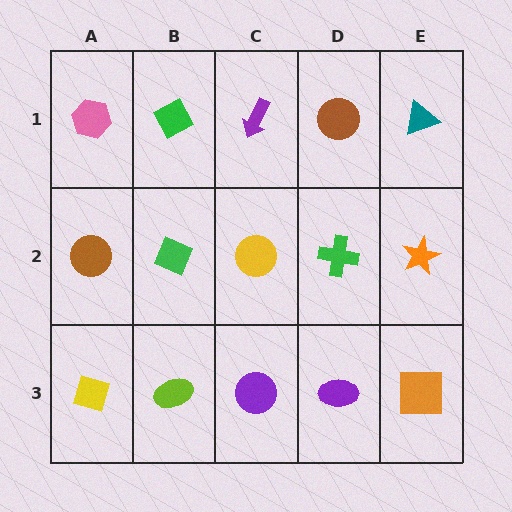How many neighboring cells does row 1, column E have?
2.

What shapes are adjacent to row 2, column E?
A teal triangle (row 1, column E), an orange square (row 3, column E), a green cross (row 2, column D).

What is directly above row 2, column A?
A pink hexagon.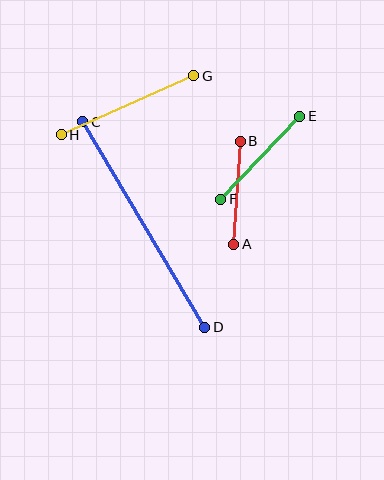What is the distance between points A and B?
The distance is approximately 103 pixels.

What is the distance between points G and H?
The distance is approximately 145 pixels.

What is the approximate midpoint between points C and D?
The midpoint is at approximately (144, 224) pixels.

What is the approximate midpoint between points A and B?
The midpoint is at approximately (237, 193) pixels.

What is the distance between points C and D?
The distance is approximately 239 pixels.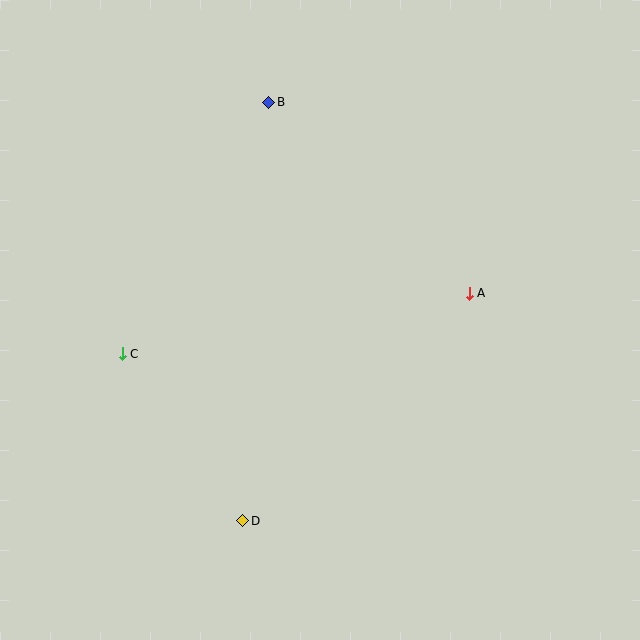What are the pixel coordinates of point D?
Point D is at (243, 521).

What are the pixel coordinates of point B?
Point B is at (269, 102).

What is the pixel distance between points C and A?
The distance between C and A is 352 pixels.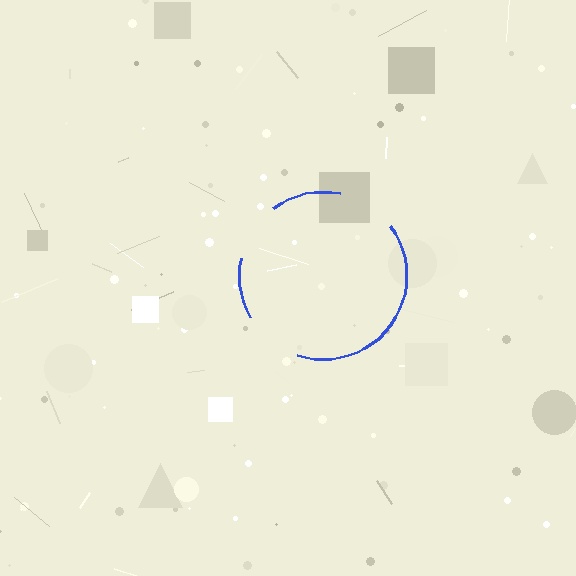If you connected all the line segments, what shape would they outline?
They would outline a circle.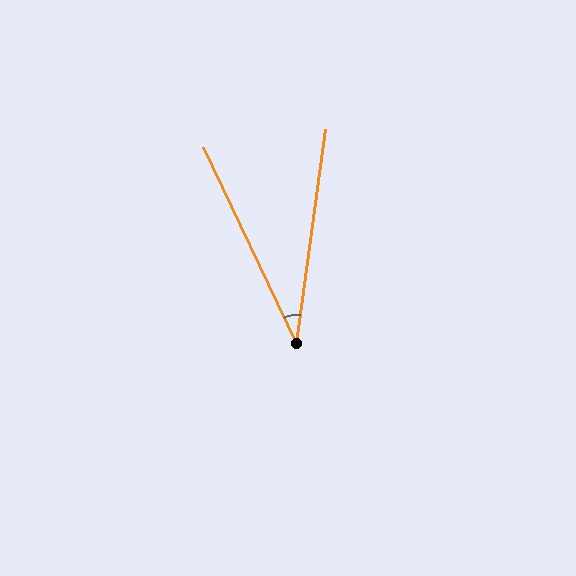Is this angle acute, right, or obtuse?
It is acute.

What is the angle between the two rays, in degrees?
Approximately 33 degrees.